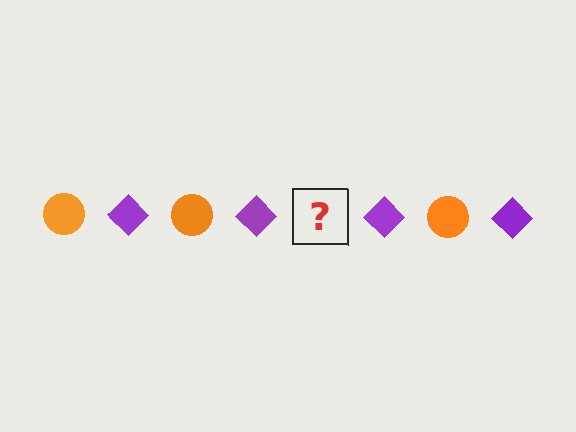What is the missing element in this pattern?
The missing element is an orange circle.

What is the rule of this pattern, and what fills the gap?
The rule is that the pattern alternates between orange circle and purple diamond. The gap should be filled with an orange circle.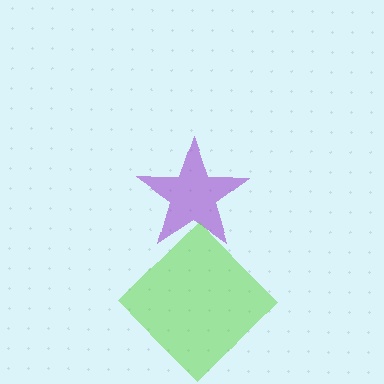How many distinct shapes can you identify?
There are 2 distinct shapes: a purple star, a lime diamond.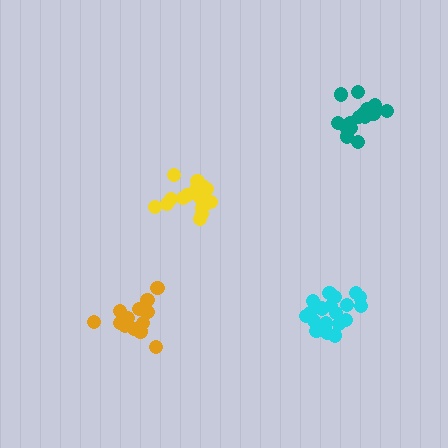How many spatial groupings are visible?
There are 4 spatial groupings.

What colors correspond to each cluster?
The clusters are colored: teal, orange, yellow, cyan.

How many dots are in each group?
Group 1: 18 dots, Group 2: 14 dots, Group 3: 17 dots, Group 4: 19 dots (68 total).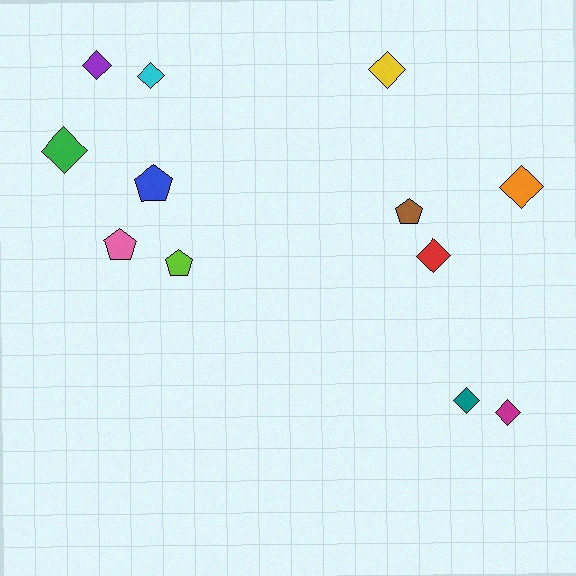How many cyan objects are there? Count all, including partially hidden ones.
There is 1 cyan object.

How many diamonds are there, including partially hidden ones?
There are 8 diamonds.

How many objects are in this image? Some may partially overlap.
There are 12 objects.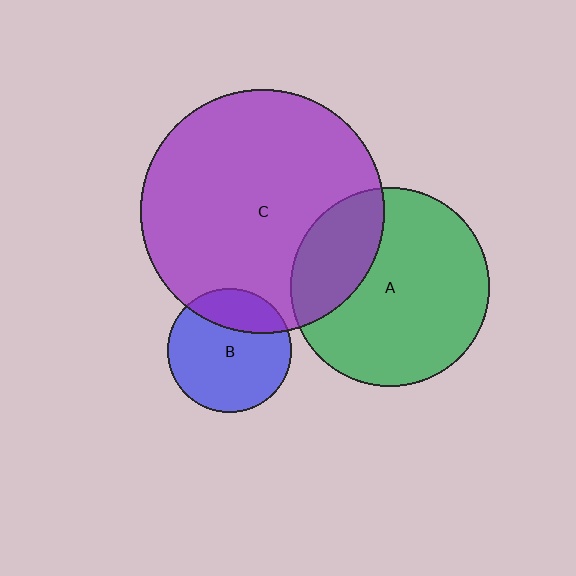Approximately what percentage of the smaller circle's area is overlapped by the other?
Approximately 25%.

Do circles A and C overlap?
Yes.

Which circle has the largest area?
Circle C (purple).